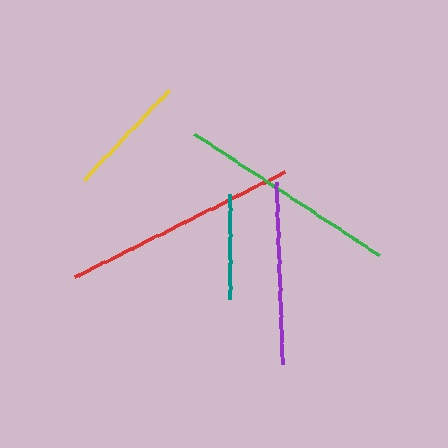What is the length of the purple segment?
The purple segment is approximately 183 pixels long.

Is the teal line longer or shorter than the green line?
The green line is longer than the teal line.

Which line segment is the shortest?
The teal line is the shortest at approximately 105 pixels.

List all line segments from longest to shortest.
From longest to shortest: red, green, purple, yellow, teal.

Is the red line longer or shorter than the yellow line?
The red line is longer than the yellow line.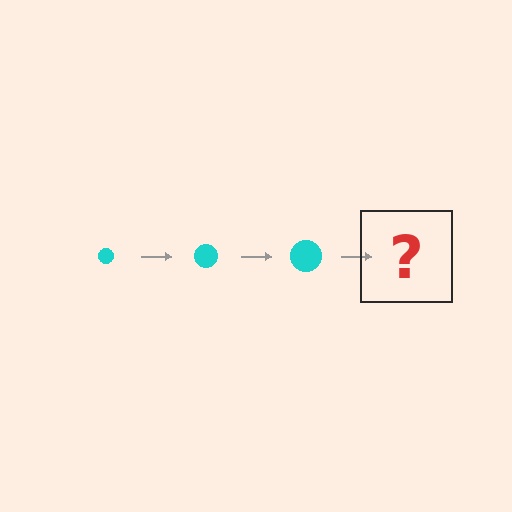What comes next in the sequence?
The next element should be a cyan circle, larger than the previous one.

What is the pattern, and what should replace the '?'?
The pattern is that the circle gets progressively larger each step. The '?' should be a cyan circle, larger than the previous one.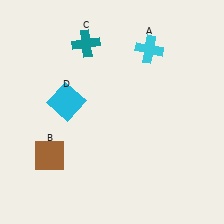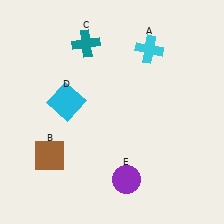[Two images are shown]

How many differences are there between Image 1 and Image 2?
There is 1 difference between the two images.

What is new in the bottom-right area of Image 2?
A purple circle (E) was added in the bottom-right area of Image 2.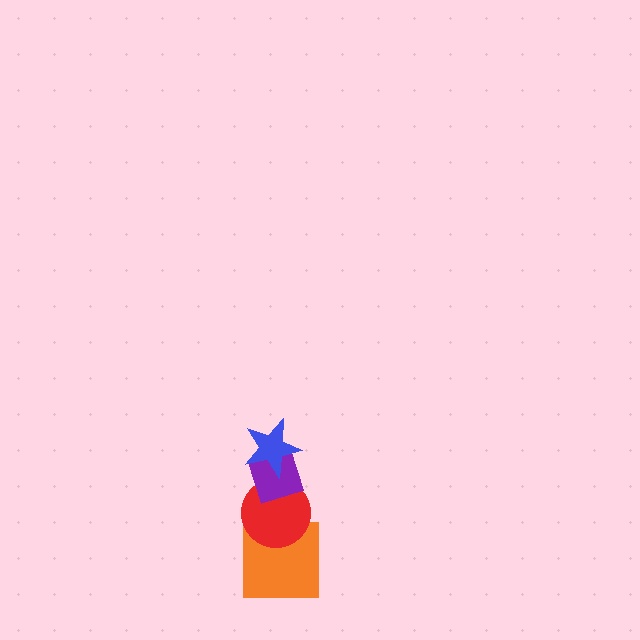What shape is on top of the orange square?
The red circle is on top of the orange square.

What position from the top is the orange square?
The orange square is 4th from the top.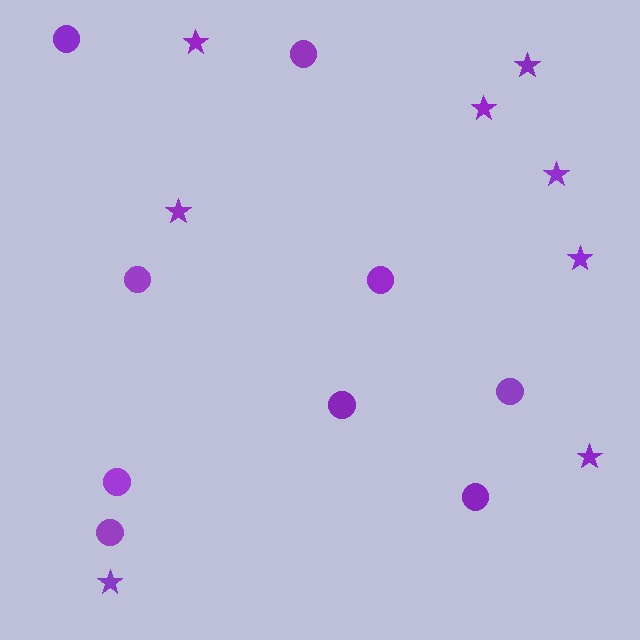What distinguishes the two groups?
There are 2 groups: one group of circles (9) and one group of stars (8).